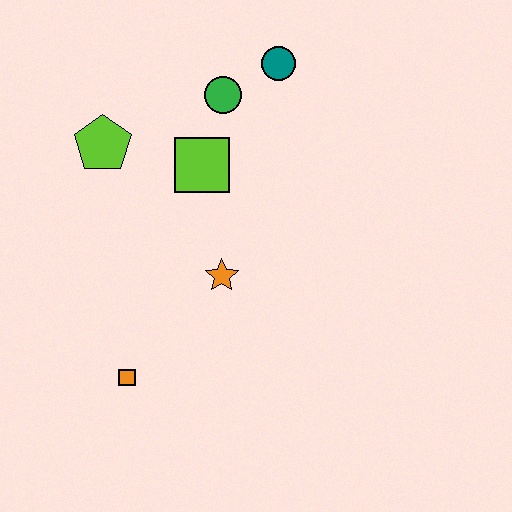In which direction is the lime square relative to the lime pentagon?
The lime square is to the right of the lime pentagon.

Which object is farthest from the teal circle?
The orange square is farthest from the teal circle.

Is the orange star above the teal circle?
No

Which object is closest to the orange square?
The orange star is closest to the orange square.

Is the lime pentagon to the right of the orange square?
No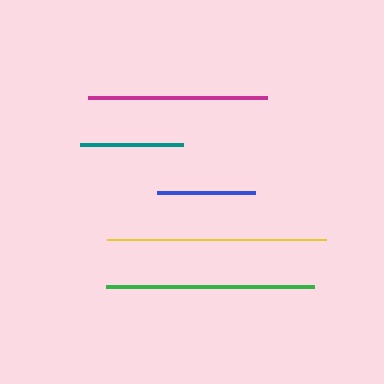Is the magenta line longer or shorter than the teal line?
The magenta line is longer than the teal line.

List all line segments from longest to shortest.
From longest to shortest: yellow, green, magenta, teal, blue.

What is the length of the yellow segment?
The yellow segment is approximately 219 pixels long.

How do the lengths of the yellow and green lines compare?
The yellow and green lines are approximately the same length.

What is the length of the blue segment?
The blue segment is approximately 98 pixels long.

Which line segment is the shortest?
The blue line is the shortest at approximately 98 pixels.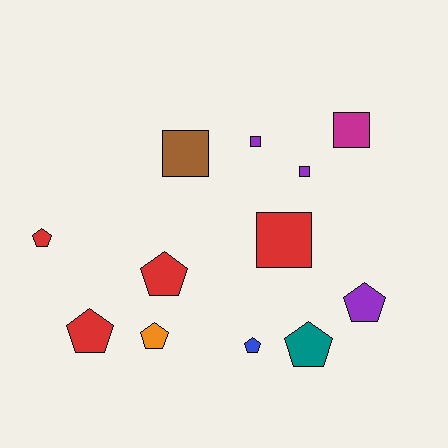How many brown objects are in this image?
There is 1 brown object.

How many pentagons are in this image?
There are 7 pentagons.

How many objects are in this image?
There are 12 objects.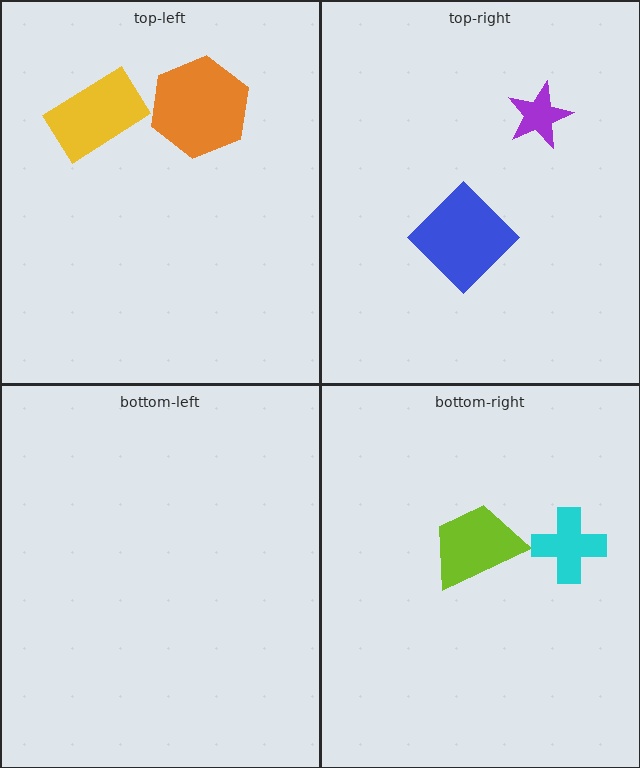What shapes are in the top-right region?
The purple star, the blue diamond.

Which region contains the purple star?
The top-right region.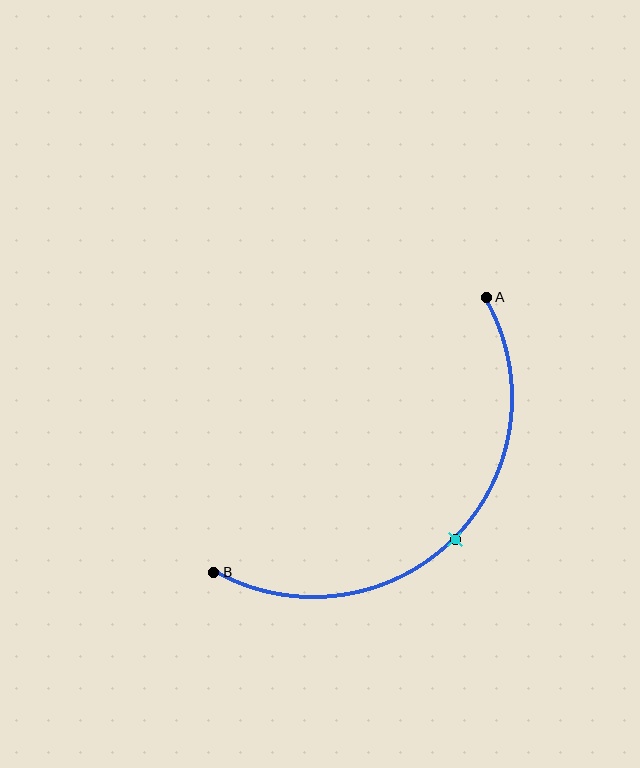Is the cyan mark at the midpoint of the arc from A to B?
Yes. The cyan mark lies on the arc at equal arc-length from both A and B — it is the arc midpoint.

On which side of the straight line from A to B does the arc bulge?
The arc bulges below and to the right of the straight line connecting A and B.